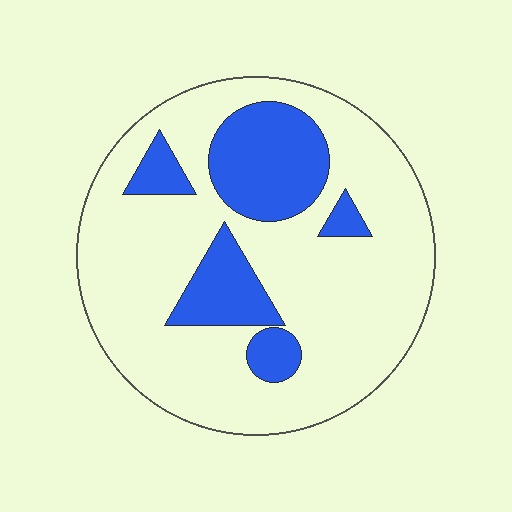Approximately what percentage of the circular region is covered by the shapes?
Approximately 25%.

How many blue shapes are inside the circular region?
5.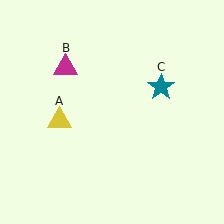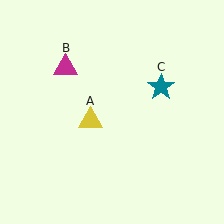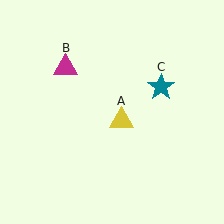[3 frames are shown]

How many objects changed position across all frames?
1 object changed position: yellow triangle (object A).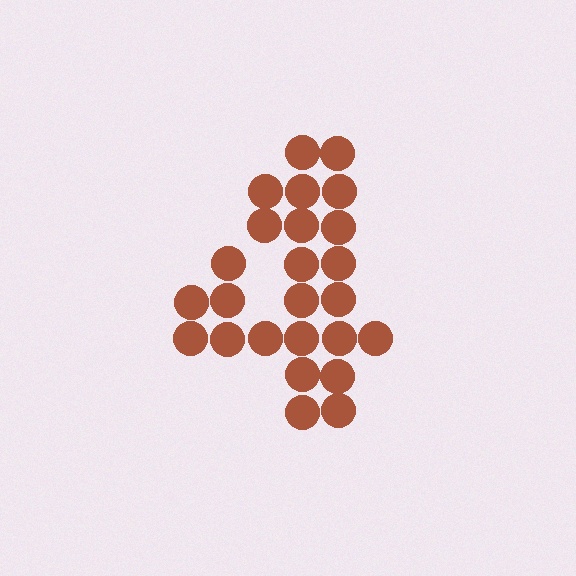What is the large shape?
The large shape is the digit 4.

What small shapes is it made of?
It is made of small circles.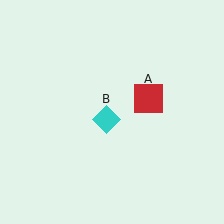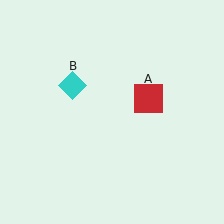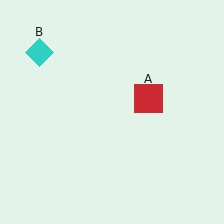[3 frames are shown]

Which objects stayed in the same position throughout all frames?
Red square (object A) remained stationary.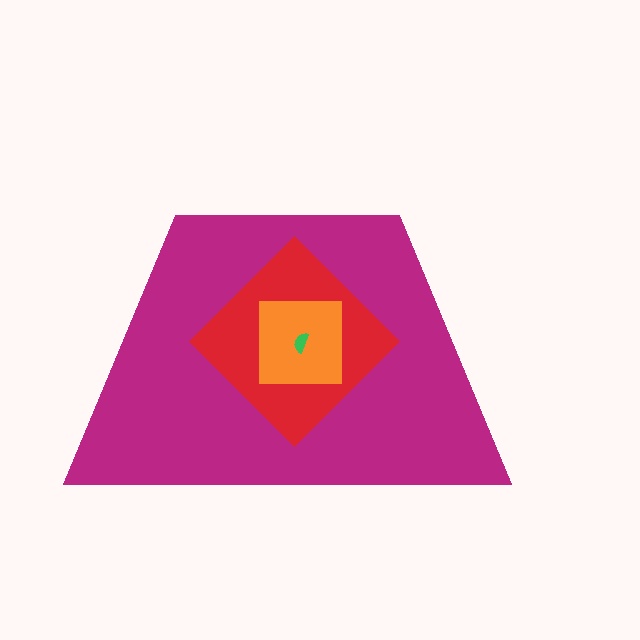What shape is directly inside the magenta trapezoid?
The red diamond.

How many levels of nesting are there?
4.